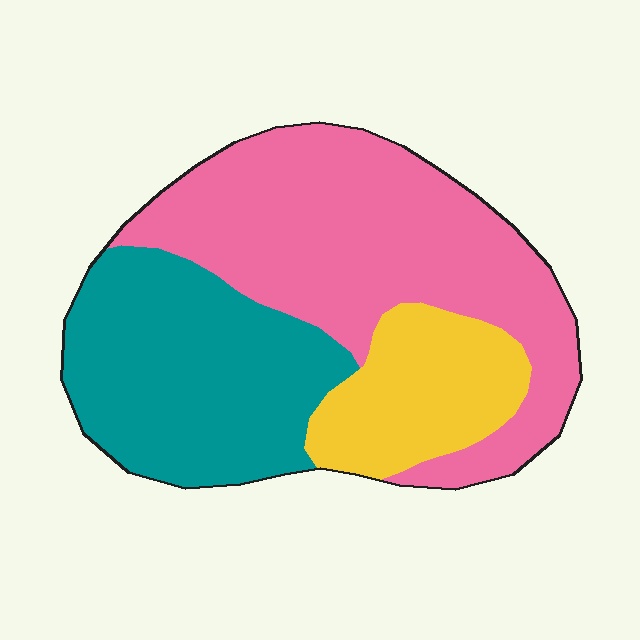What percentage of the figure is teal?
Teal covers 34% of the figure.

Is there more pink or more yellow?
Pink.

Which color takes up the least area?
Yellow, at roughly 20%.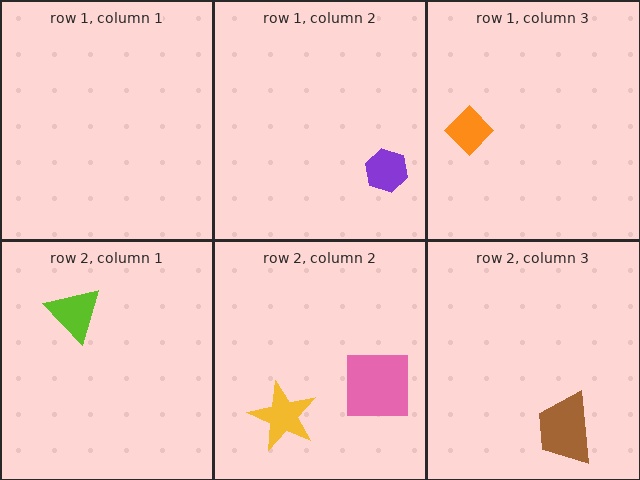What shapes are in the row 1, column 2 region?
The purple hexagon.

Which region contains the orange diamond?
The row 1, column 3 region.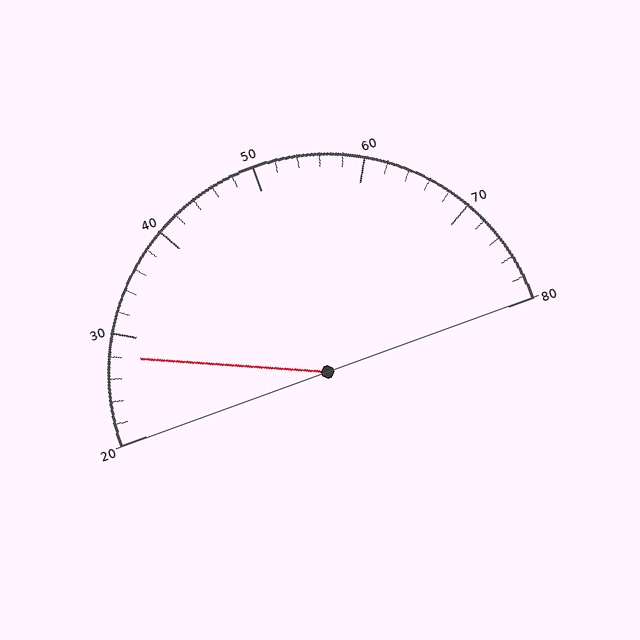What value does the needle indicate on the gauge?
The needle indicates approximately 28.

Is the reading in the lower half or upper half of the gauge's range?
The reading is in the lower half of the range (20 to 80).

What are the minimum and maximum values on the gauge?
The gauge ranges from 20 to 80.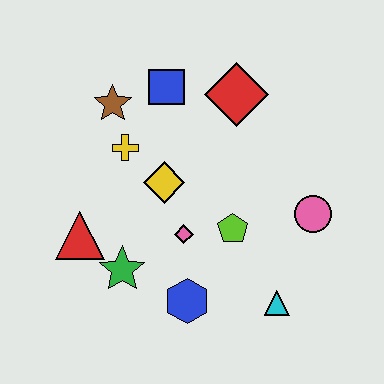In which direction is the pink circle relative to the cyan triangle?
The pink circle is above the cyan triangle.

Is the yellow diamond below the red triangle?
No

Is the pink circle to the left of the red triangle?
No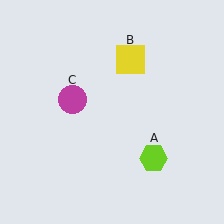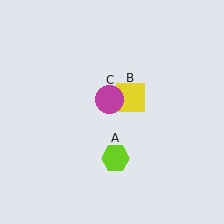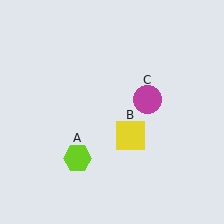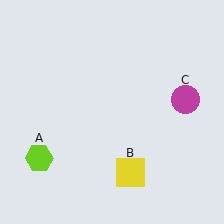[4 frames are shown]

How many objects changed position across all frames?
3 objects changed position: lime hexagon (object A), yellow square (object B), magenta circle (object C).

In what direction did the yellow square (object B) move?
The yellow square (object B) moved down.